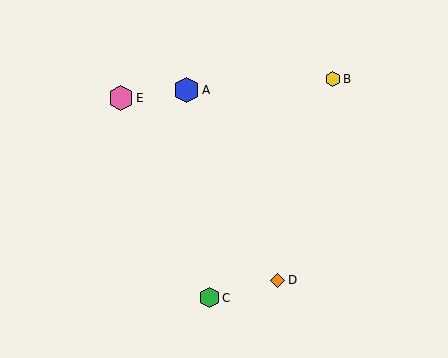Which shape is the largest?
The blue hexagon (labeled A) is the largest.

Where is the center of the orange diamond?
The center of the orange diamond is at (278, 280).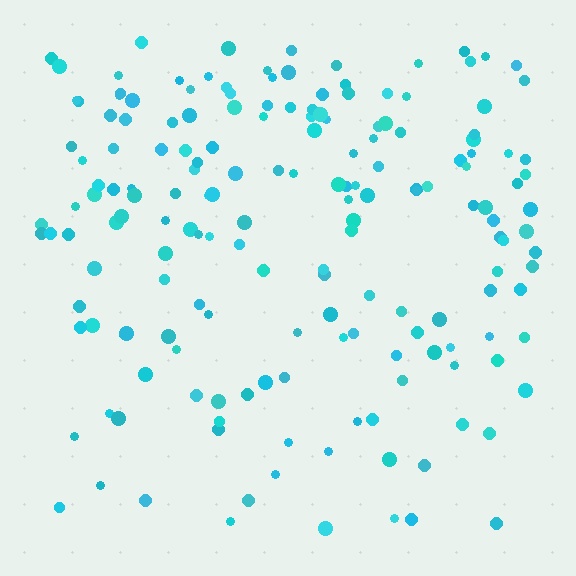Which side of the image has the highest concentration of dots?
The top.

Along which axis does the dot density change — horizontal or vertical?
Vertical.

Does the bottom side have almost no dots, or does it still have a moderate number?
Still a moderate number, just noticeably fewer than the top.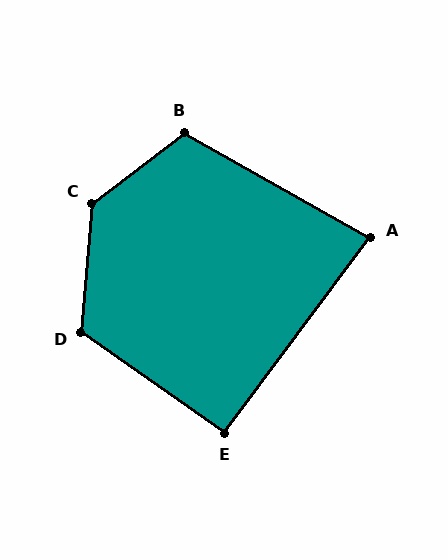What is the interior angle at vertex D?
Approximately 120 degrees (obtuse).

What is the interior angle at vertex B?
Approximately 113 degrees (obtuse).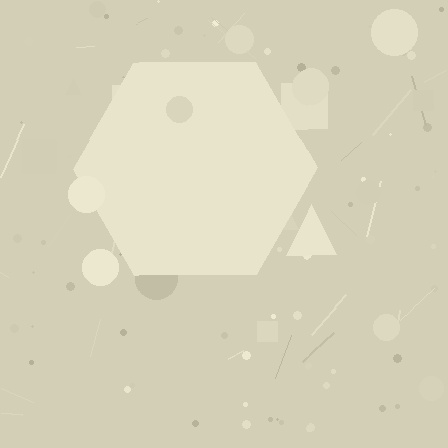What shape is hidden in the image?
A hexagon is hidden in the image.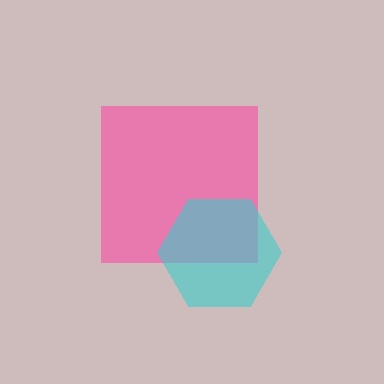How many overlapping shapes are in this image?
There are 2 overlapping shapes in the image.